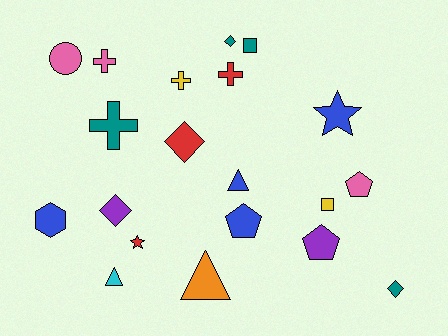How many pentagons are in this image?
There are 3 pentagons.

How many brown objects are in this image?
There are no brown objects.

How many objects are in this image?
There are 20 objects.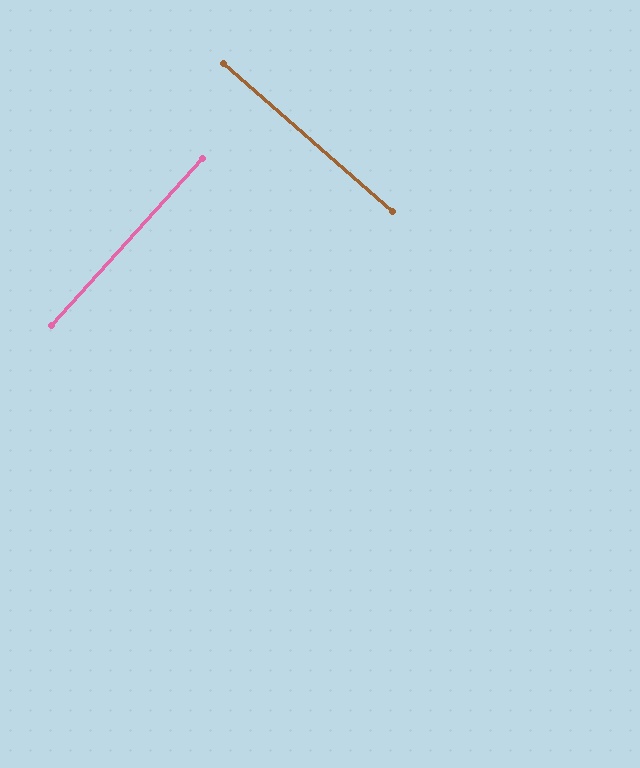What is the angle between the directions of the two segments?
Approximately 89 degrees.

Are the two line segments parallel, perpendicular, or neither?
Perpendicular — they meet at approximately 89°.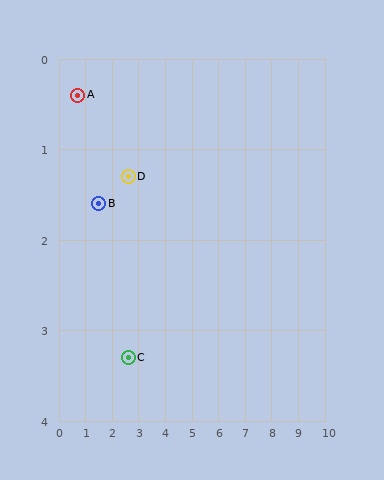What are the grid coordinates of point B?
Point B is at approximately (1.5, 1.6).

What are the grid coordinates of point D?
Point D is at approximately (2.6, 1.3).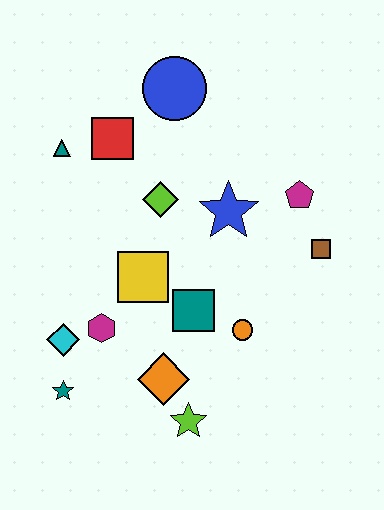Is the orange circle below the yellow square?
Yes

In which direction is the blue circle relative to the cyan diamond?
The blue circle is above the cyan diamond.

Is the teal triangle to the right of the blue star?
No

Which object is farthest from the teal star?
The blue circle is farthest from the teal star.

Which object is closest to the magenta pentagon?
The brown square is closest to the magenta pentagon.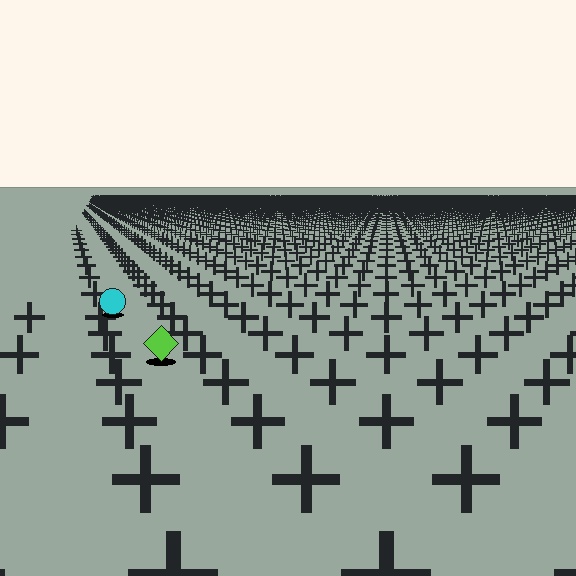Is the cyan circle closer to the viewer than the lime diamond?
No. The lime diamond is closer — you can tell from the texture gradient: the ground texture is coarser near it.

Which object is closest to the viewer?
The lime diamond is closest. The texture marks near it are larger and more spread out.